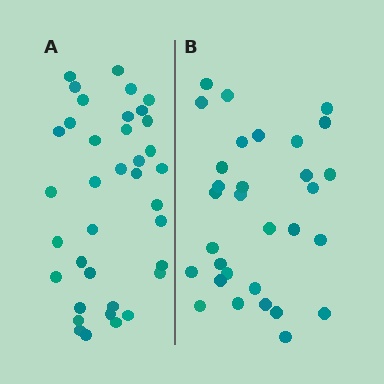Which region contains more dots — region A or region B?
Region A (the left region) has more dots.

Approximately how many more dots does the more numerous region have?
Region A has about 6 more dots than region B.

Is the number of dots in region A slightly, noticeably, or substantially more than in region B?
Region A has only slightly more — the two regions are fairly close. The ratio is roughly 1.2 to 1.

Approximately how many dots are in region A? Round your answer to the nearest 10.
About 40 dots. (The exact count is 37, which rounds to 40.)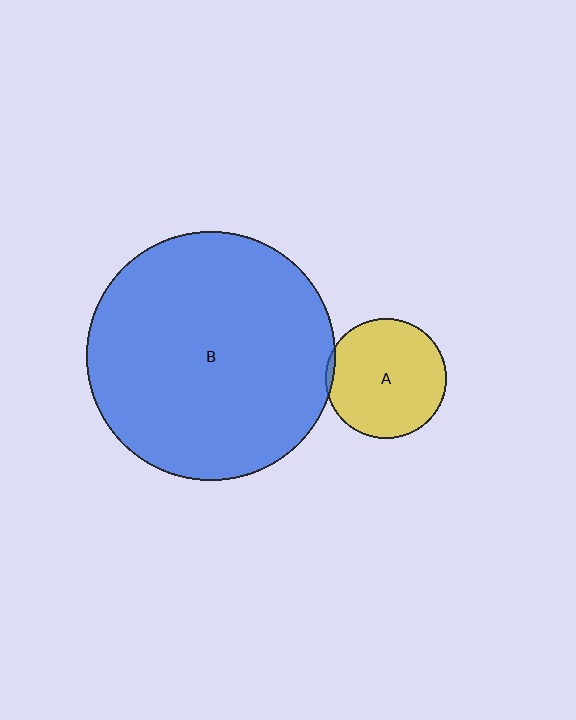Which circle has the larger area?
Circle B (blue).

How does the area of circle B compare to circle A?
Approximately 4.3 times.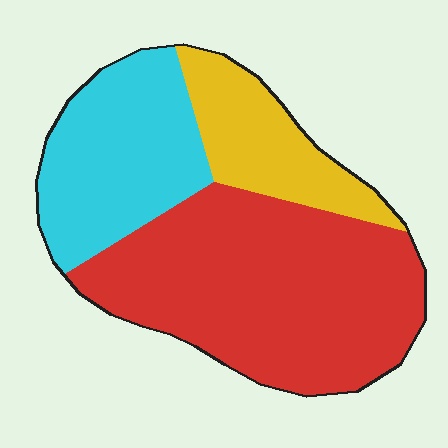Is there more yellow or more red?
Red.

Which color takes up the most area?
Red, at roughly 55%.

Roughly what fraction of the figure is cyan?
Cyan covers about 30% of the figure.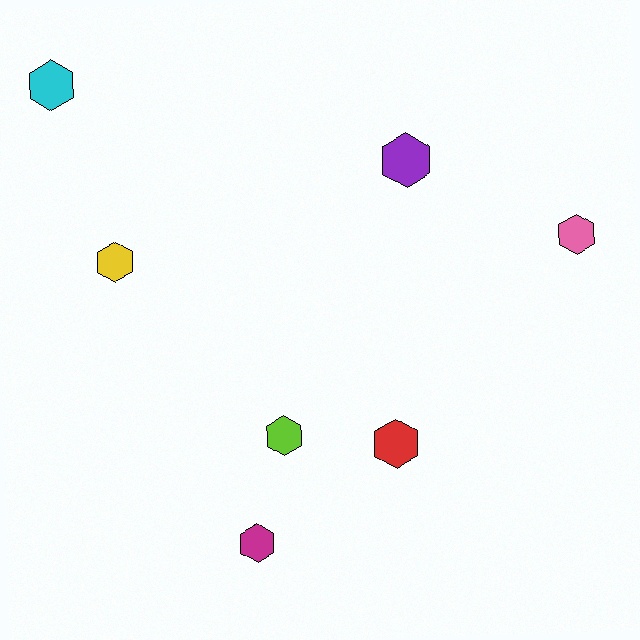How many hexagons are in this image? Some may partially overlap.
There are 7 hexagons.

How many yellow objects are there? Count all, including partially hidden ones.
There is 1 yellow object.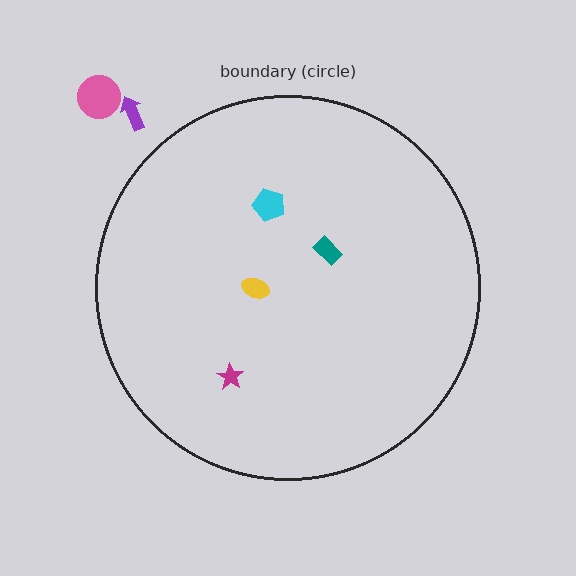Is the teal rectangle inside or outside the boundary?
Inside.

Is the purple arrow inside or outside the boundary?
Outside.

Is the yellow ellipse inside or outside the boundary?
Inside.